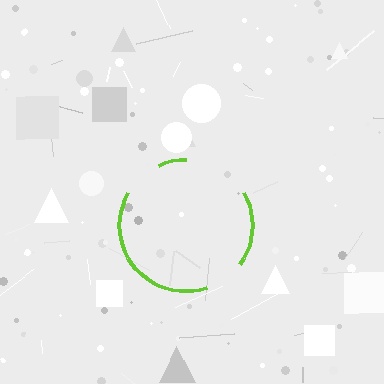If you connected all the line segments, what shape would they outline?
They would outline a circle.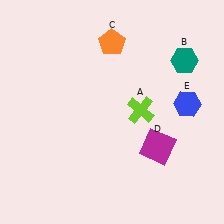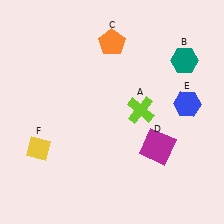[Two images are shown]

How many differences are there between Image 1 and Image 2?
There is 1 difference between the two images.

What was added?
A yellow diamond (F) was added in Image 2.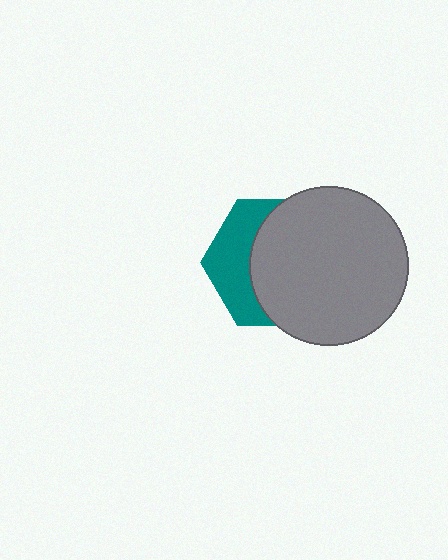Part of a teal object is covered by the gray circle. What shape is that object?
It is a hexagon.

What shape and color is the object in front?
The object in front is a gray circle.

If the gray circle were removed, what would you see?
You would see the complete teal hexagon.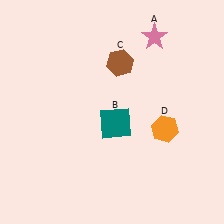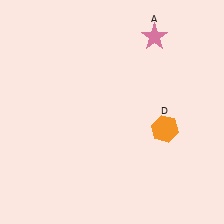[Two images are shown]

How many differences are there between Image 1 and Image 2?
There are 2 differences between the two images.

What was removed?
The brown hexagon (C), the teal square (B) were removed in Image 2.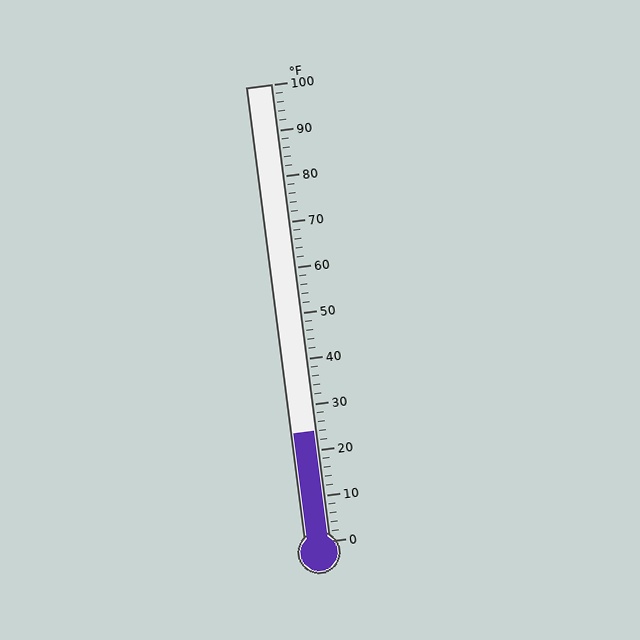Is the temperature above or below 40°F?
The temperature is below 40°F.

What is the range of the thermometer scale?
The thermometer scale ranges from 0°F to 100°F.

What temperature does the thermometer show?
The thermometer shows approximately 24°F.